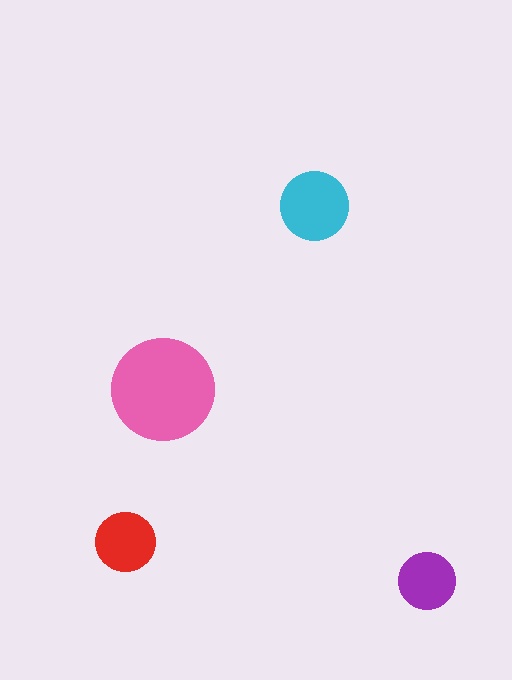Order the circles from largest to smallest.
the pink one, the cyan one, the red one, the purple one.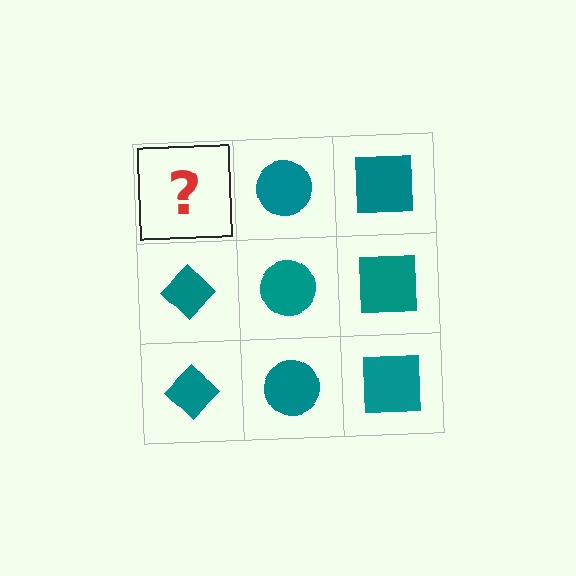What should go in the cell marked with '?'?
The missing cell should contain a teal diamond.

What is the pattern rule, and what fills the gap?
The rule is that each column has a consistent shape. The gap should be filled with a teal diamond.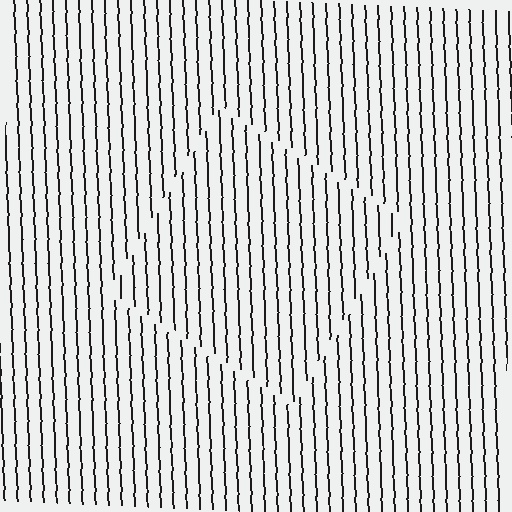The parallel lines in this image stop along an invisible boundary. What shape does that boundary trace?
An illusory square. The interior of the shape contains the same grating, shifted by half a period — the contour is defined by the phase discontinuity where line-ends from the inner and outer gratings abut.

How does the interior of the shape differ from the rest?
The interior of the shape contains the same grating, shifted by half a period — the contour is defined by the phase discontinuity where line-ends from the inner and outer gratings abut.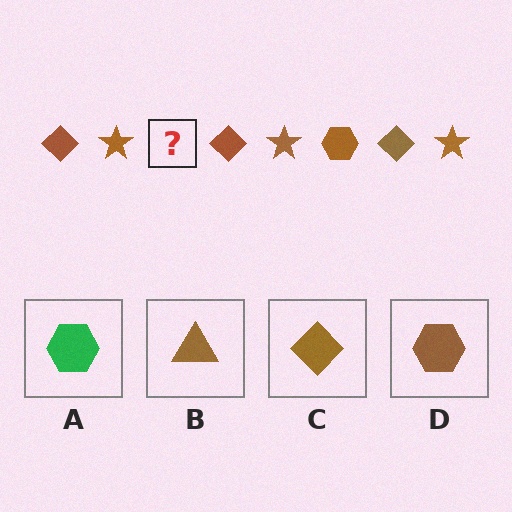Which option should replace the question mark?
Option D.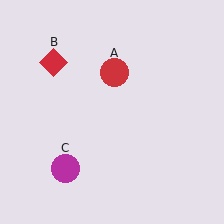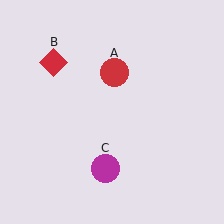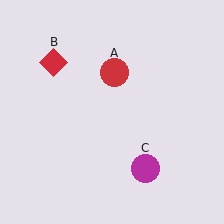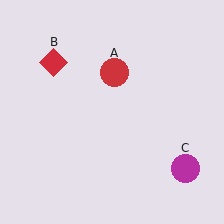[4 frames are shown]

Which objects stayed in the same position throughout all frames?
Red circle (object A) and red diamond (object B) remained stationary.